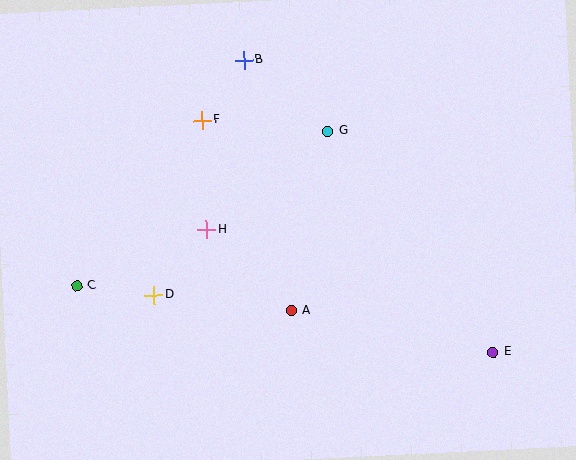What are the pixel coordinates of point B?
Point B is at (244, 60).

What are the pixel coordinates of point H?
Point H is at (206, 230).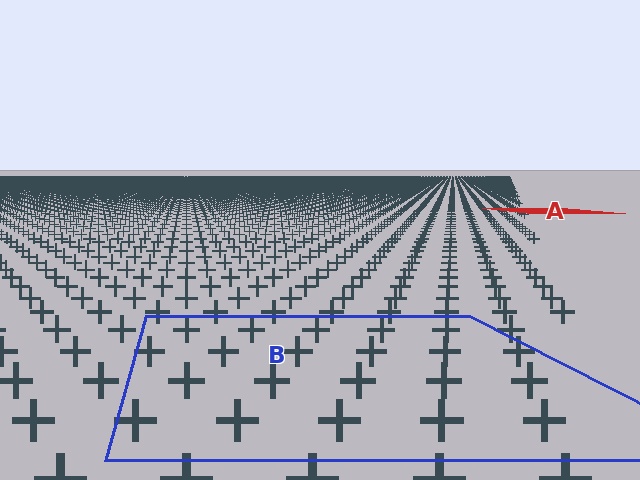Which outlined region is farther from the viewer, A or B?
Region A is farther from the viewer — the texture elements inside it appear smaller and more densely packed.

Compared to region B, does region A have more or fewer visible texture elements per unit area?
Region A has more texture elements per unit area — they are packed more densely because it is farther away.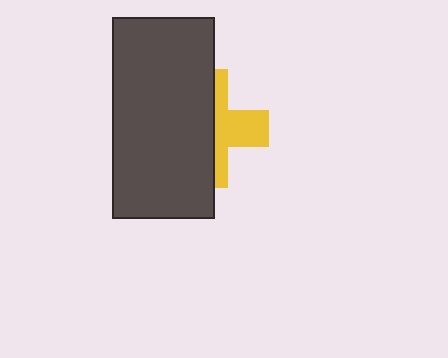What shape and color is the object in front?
The object in front is a dark gray rectangle.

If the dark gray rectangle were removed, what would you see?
You would see the complete yellow cross.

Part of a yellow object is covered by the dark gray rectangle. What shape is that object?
It is a cross.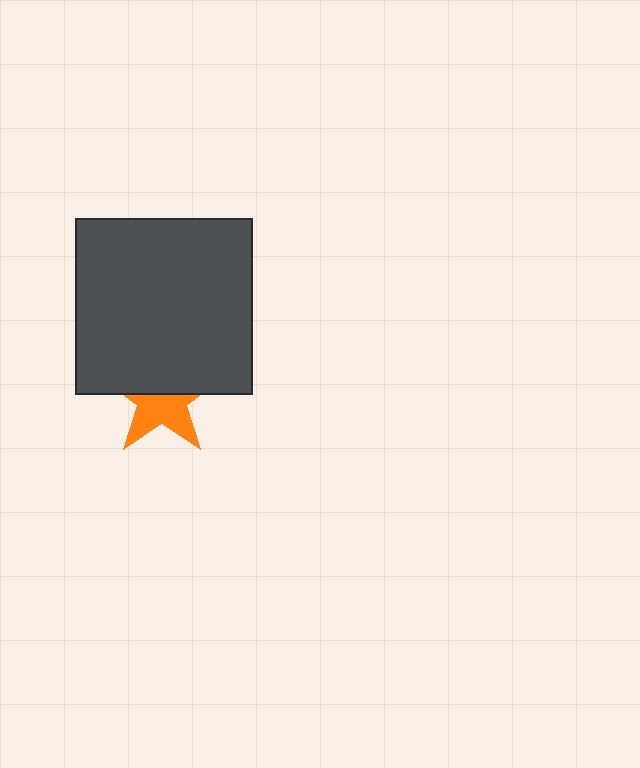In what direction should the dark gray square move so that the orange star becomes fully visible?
The dark gray square should move up. That is the shortest direction to clear the overlap and leave the orange star fully visible.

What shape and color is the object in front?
The object in front is a dark gray square.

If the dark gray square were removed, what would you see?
You would see the complete orange star.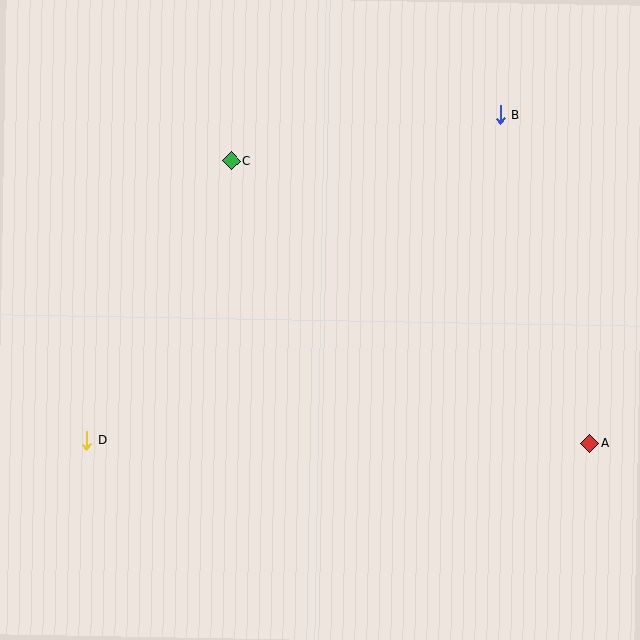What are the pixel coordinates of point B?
Point B is at (500, 115).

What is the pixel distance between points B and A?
The distance between B and A is 340 pixels.